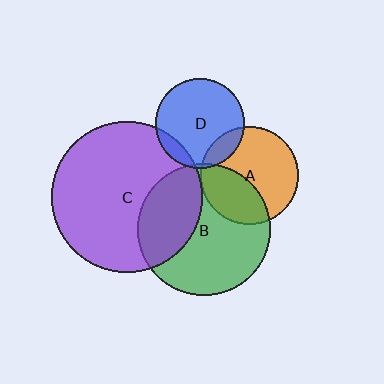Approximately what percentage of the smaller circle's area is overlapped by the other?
Approximately 35%.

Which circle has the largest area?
Circle C (purple).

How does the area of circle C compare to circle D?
Approximately 2.9 times.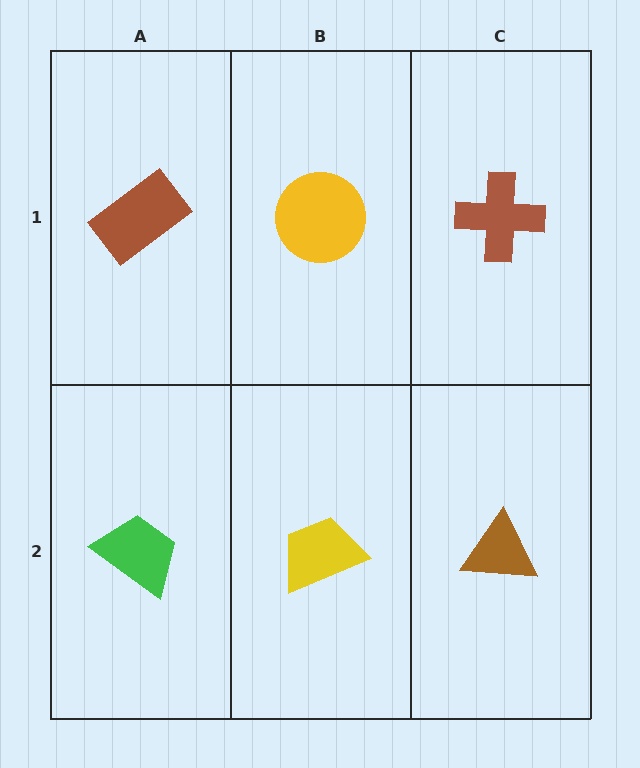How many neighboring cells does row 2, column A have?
2.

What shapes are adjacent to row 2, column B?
A yellow circle (row 1, column B), a green trapezoid (row 2, column A), a brown triangle (row 2, column C).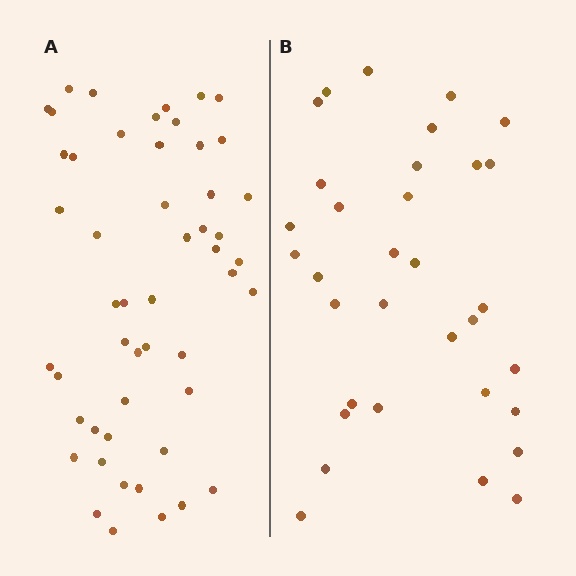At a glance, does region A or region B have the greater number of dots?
Region A (the left region) has more dots.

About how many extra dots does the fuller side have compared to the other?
Region A has approximately 20 more dots than region B.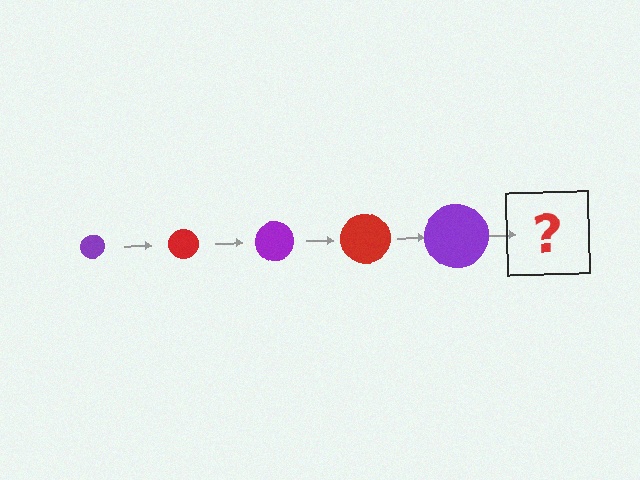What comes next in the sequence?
The next element should be a red circle, larger than the previous one.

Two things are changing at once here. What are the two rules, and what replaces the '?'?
The two rules are that the circle grows larger each step and the color cycles through purple and red. The '?' should be a red circle, larger than the previous one.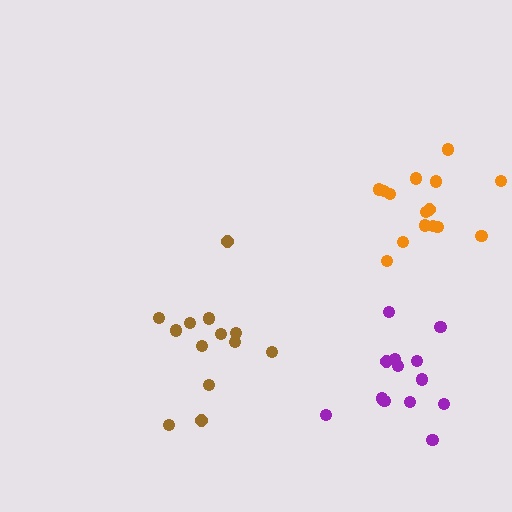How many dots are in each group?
Group 1: 13 dots, Group 2: 13 dots, Group 3: 16 dots (42 total).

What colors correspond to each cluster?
The clusters are colored: brown, purple, orange.